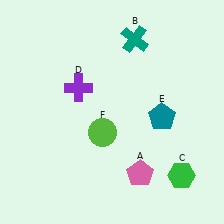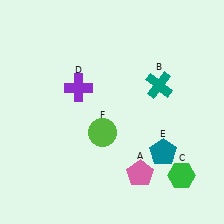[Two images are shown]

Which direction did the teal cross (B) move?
The teal cross (B) moved down.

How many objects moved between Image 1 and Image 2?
2 objects moved between the two images.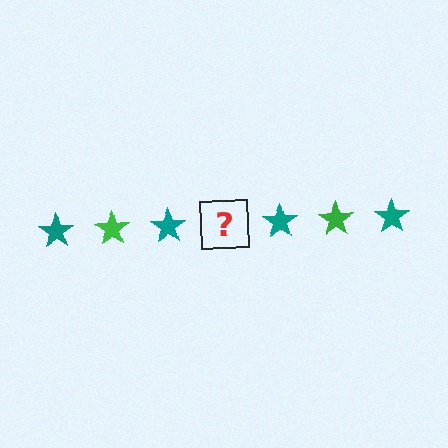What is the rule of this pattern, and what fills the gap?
The rule is that the pattern cycles through teal, green stars. The gap should be filled with a green star.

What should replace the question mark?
The question mark should be replaced with a green star.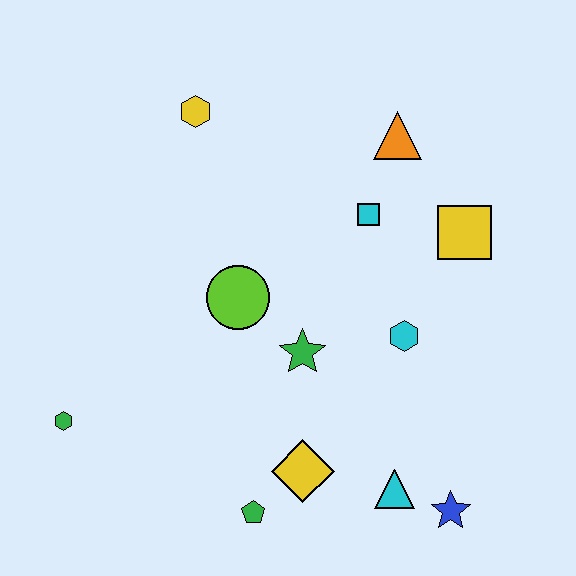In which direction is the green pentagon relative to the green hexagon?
The green pentagon is to the right of the green hexagon.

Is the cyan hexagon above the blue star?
Yes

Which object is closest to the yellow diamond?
The green pentagon is closest to the yellow diamond.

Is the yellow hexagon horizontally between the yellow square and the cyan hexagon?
No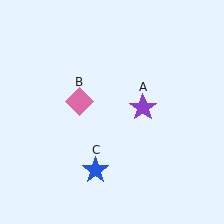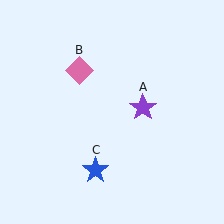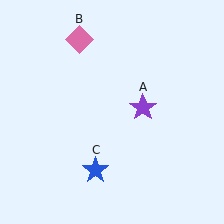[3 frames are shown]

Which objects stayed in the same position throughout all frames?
Purple star (object A) and blue star (object C) remained stationary.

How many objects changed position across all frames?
1 object changed position: pink diamond (object B).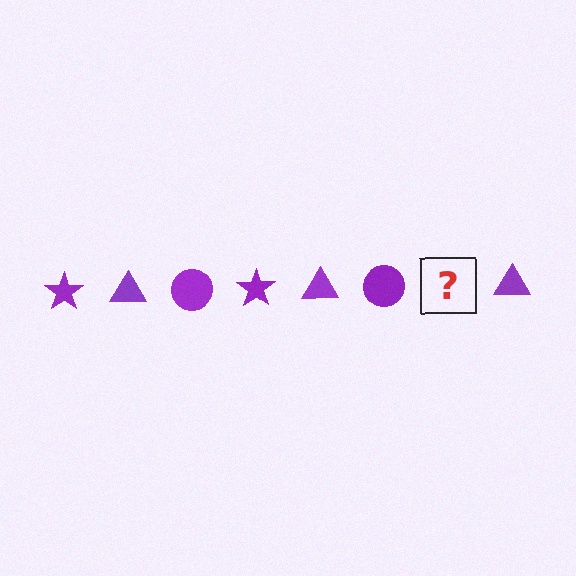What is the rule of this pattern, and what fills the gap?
The rule is that the pattern cycles through star, triangle, circle shapes in purple. The gap should be filled with a purple star.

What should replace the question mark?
The question mark should be replaced with a purple star.